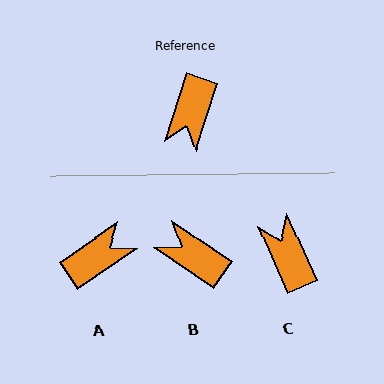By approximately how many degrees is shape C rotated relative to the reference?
Approximately 138 degrees clockwise.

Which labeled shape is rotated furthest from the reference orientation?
A, about 143 degrees away.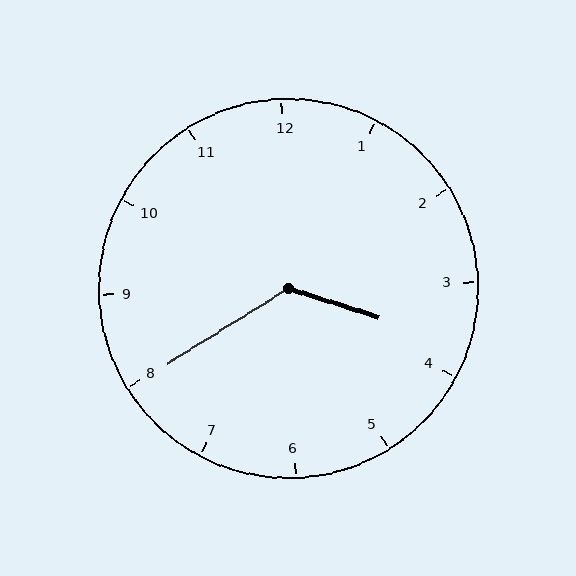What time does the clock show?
3:40.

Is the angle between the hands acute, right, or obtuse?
It is obtuse.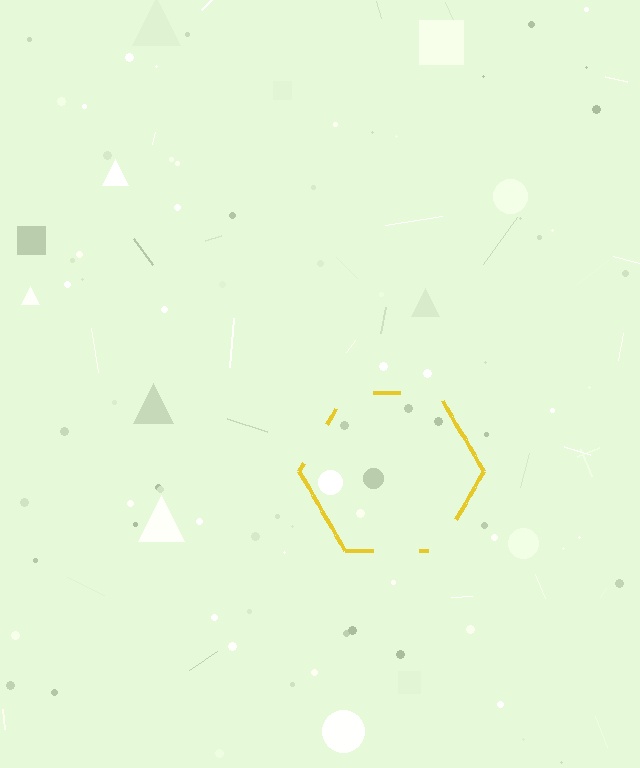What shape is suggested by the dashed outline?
The dashed outline suggests a hexagon.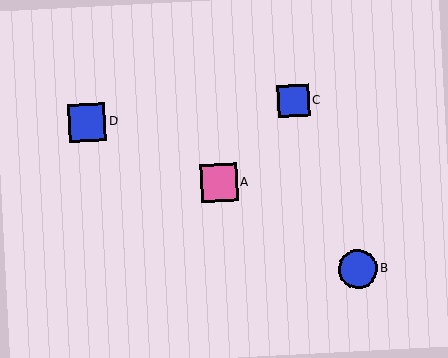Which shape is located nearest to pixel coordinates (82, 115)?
The blue square (labeled D) at (87, 122) is nearest to that location.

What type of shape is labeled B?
Shape B is a blue circle.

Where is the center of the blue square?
The center of the blue square is at (293, 101).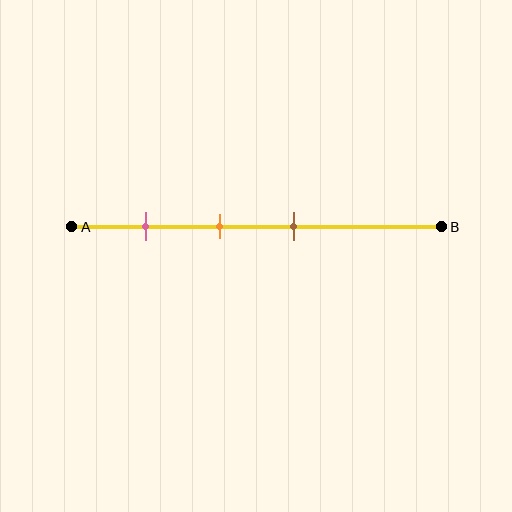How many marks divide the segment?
There are 3 marks dividing the segment.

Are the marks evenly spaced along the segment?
Yes, the marks are approximately evenly spaced.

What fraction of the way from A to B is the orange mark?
The orange mark is approximately 40% (0.4) of the way from A to B.